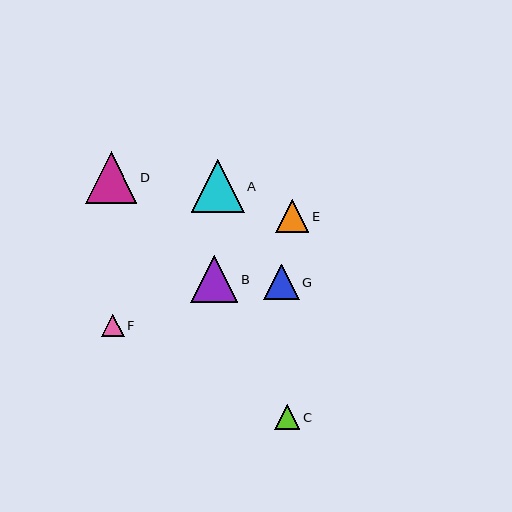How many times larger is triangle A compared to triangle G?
Triangle A is approximately 1.5 times the size of triangle G.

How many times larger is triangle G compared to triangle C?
Triangle G is approximately 1.4 times the size of triangle C.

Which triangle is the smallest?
Triangle F is the smallest with a size of approximately 23 pixels.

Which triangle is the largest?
Triangle A is the largest with a size of approximately 53 pixels.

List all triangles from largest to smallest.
From largest to smallest: A, D, B, G, E, C, F.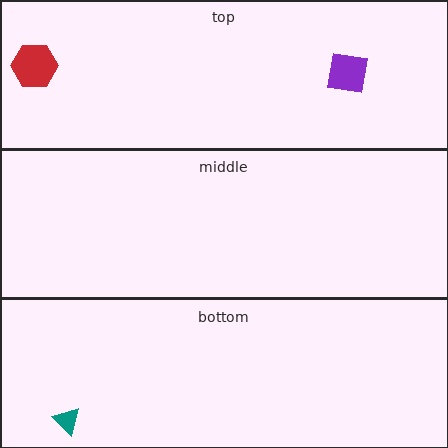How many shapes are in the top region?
2.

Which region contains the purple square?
The top region.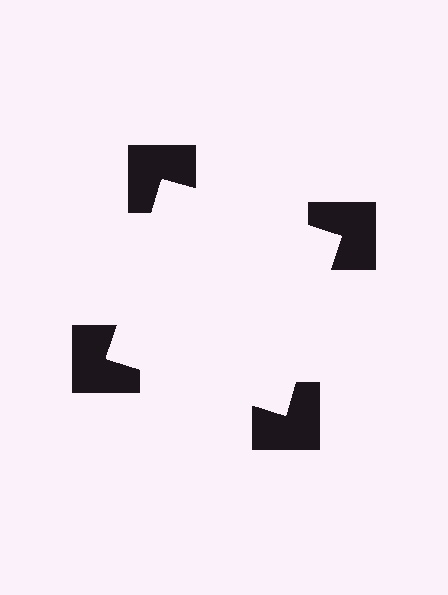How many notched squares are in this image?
There are 4 — one at each vertex of the illusory square.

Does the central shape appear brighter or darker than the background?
It typically appears slightly brighter than the background, even though no actual brightness change is drawn.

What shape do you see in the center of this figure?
An illusory square — its edges are inferred from the aligned wedge cuts in the notched squares, not physically drawn.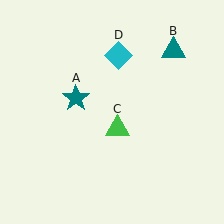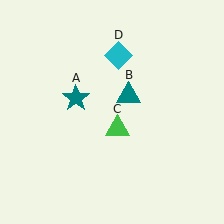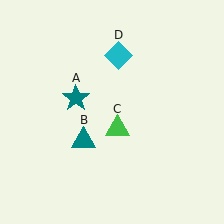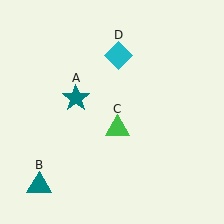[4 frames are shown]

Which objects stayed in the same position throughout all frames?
Teal star (object A) and green triangle (object C) and cyan diamond (object D) remained stationary.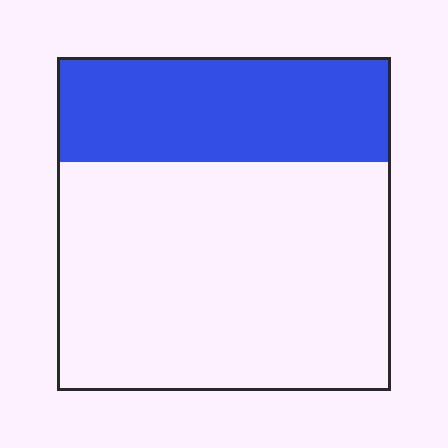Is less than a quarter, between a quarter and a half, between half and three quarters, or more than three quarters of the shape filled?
Between a quarter and a half.